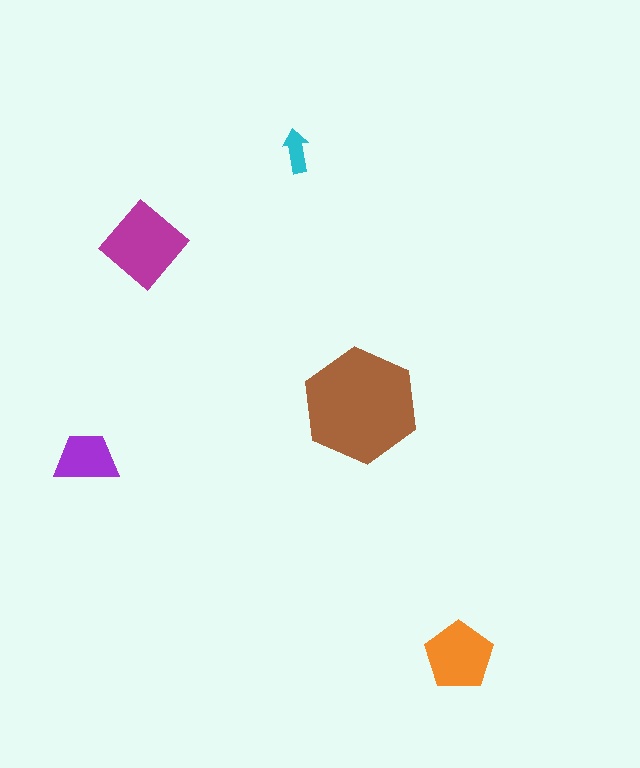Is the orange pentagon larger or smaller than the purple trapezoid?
Larger.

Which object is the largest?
The brown hexagon.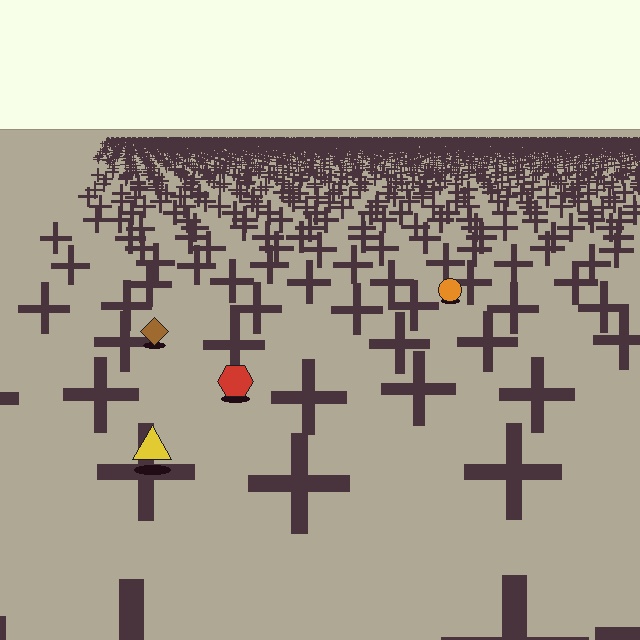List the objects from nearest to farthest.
From nearest to farthest: the yellow triangle, the red hexagon, the brown diamond, the orange circle.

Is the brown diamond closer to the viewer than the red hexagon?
No. The red hexagon is closer — you can tell from the texture gradient: the ground texture is coarser near it.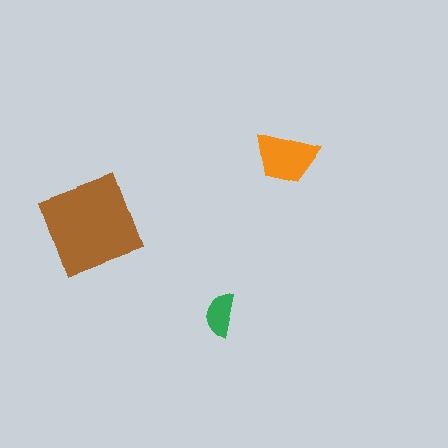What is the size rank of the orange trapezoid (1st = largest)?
2nd.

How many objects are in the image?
There are 3 objects in the image.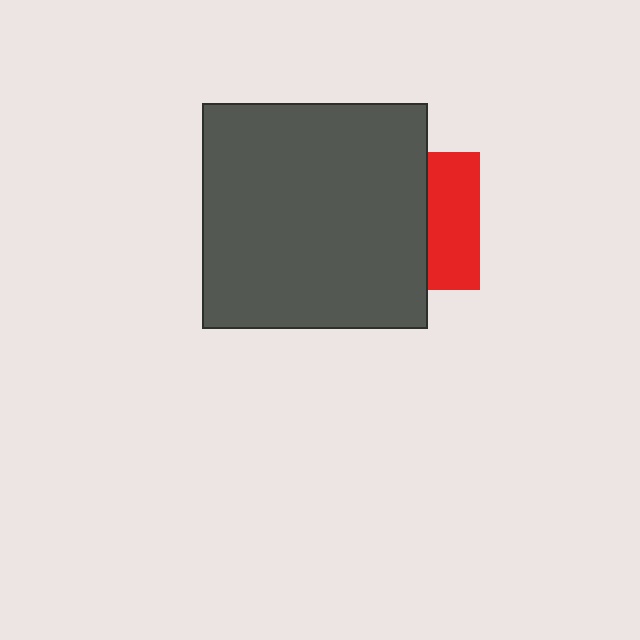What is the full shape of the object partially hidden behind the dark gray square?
The partially hidden object is a red square.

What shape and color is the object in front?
The object in front is a dark gray square.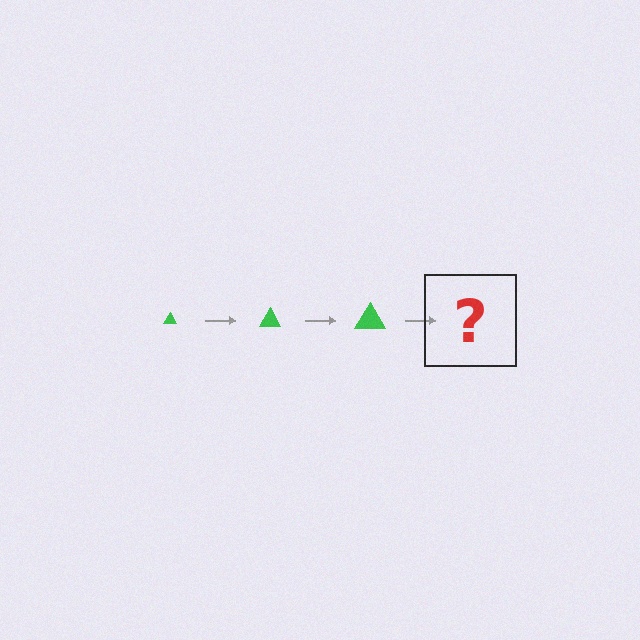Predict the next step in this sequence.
The next step is a green triangle, larger than the previous one.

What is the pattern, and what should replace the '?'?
The pattern is that the triangle gets progressively larger each step. The '?' should be a green triangle, larger than the previous one.